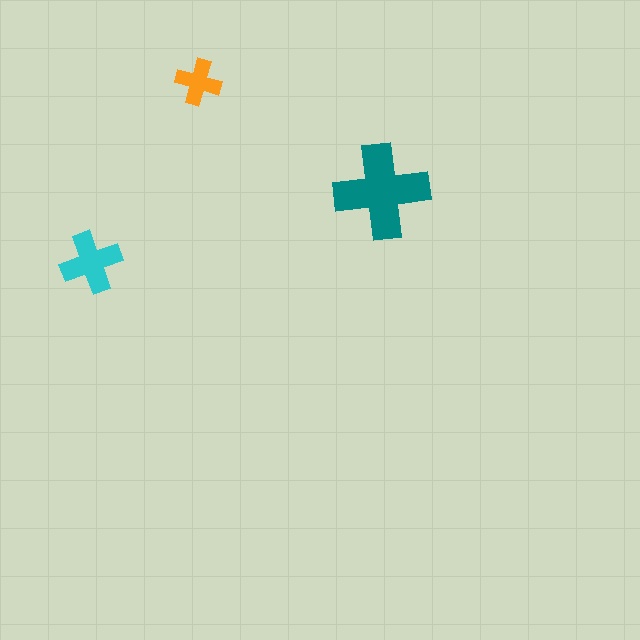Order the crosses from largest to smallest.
the teal one, the cyan one, the orange one.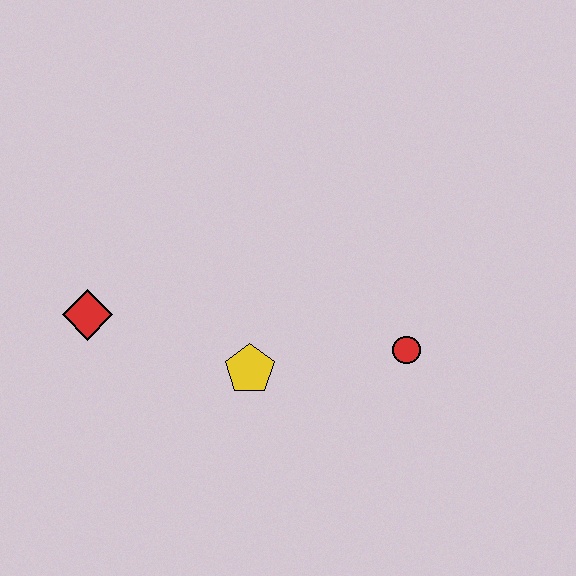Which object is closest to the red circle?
The yellow pentagon is closest to the red circle.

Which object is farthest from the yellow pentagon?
The red diamond is farthest from the yellow pentagon.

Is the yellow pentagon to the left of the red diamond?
No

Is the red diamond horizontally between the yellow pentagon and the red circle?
No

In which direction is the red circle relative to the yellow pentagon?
The red circle is to the right of the yellow pentagon.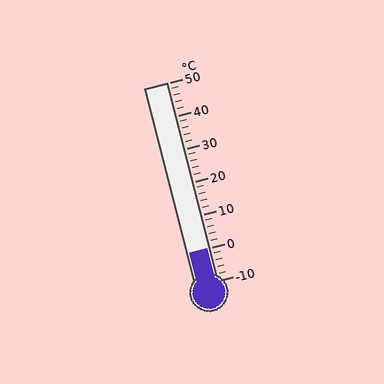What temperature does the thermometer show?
The thermometer shows approximately 0°C.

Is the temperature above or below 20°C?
The temperature is below 20°C.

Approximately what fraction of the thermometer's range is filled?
The thermometer is filled to approximately 15% of its range.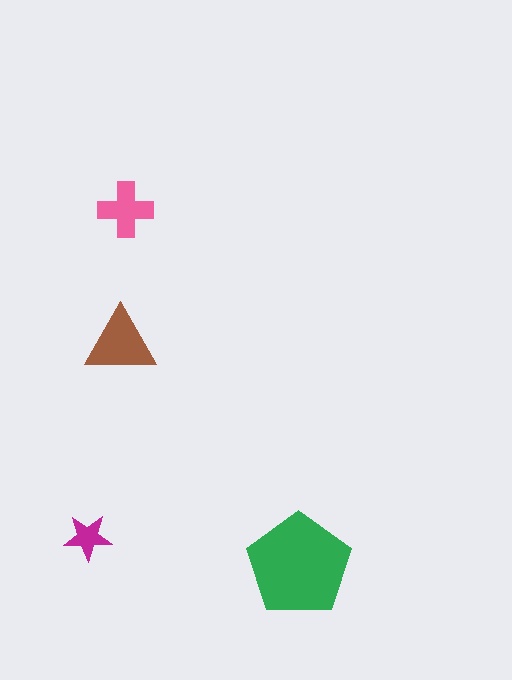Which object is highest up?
The pink cross is topmost.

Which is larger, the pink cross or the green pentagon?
The green pentagon.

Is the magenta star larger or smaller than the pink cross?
Smaller.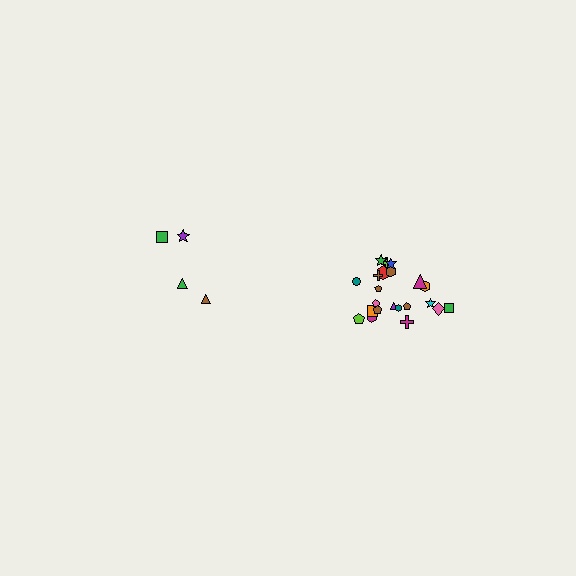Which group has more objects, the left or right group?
The right group.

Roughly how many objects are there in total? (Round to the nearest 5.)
Roughly 25 objects in total.